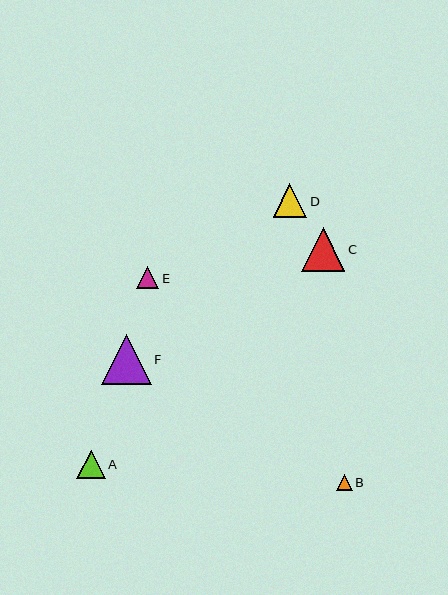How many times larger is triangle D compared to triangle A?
Triangle D is approximately 1.2 times the size of triangle A.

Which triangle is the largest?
Triangle F is the largest with a size of approximately 50 pixels.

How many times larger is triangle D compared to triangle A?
Triangle D is approximately 1.2 times the size of triangle A.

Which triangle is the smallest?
Triangle B is the smallest with a size of approximately 16 pixels.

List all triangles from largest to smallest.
From largest to smallest: F, C, D, A, E, B.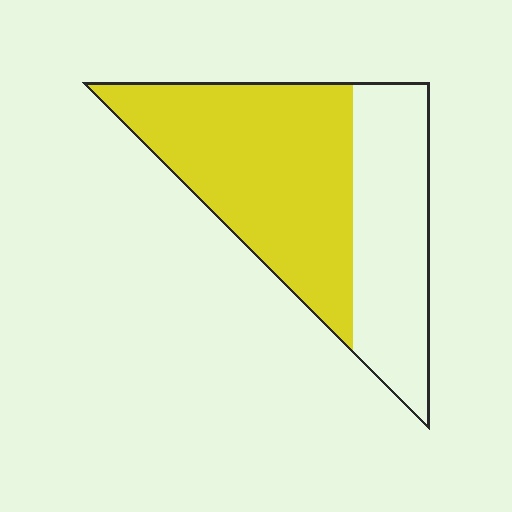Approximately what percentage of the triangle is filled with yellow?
Approximately 60%.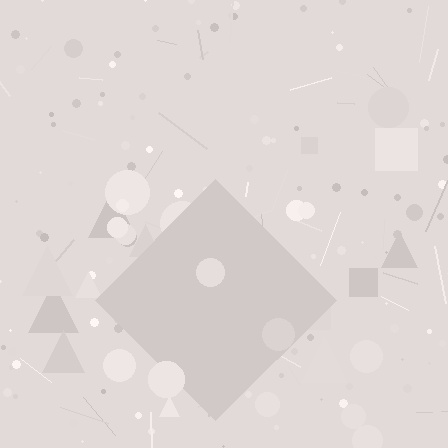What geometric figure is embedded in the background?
A diamond is embedded in the background.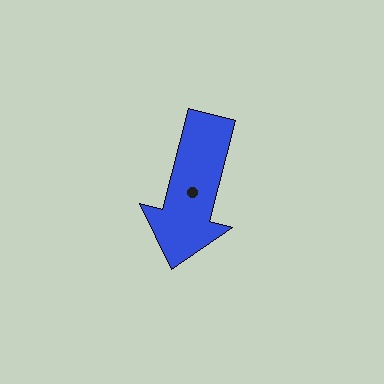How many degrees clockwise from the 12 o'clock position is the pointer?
Approximately 195 degrees.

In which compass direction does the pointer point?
South.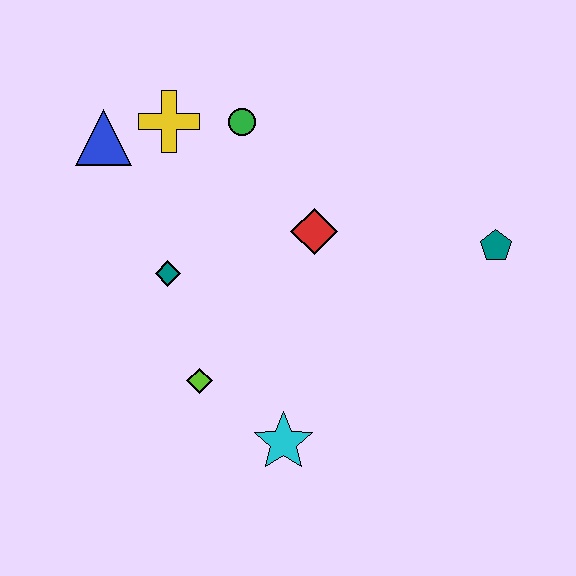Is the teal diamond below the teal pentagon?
Yes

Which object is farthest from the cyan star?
The blue triangle is farthest from the cyan star.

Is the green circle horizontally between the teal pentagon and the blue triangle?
Yes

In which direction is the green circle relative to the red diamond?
The green circle is above the red diamond.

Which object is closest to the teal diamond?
The lime diamond is closest to the teal diamond.